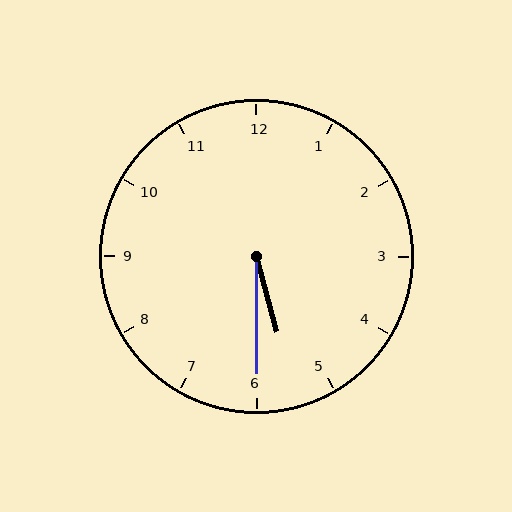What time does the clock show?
5:30.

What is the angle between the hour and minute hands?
Approximately 15 degrees.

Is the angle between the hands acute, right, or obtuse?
It is acute.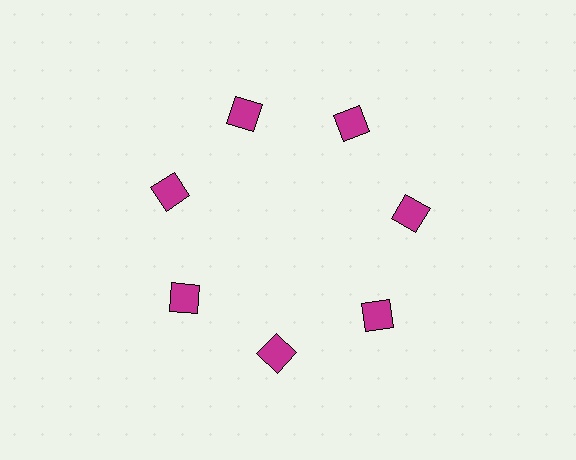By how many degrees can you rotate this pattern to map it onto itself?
The pattern maps onto itself every 51 degrees of rotation.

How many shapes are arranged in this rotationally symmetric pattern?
There are 7 shapes, arranged in 7 groups of 1.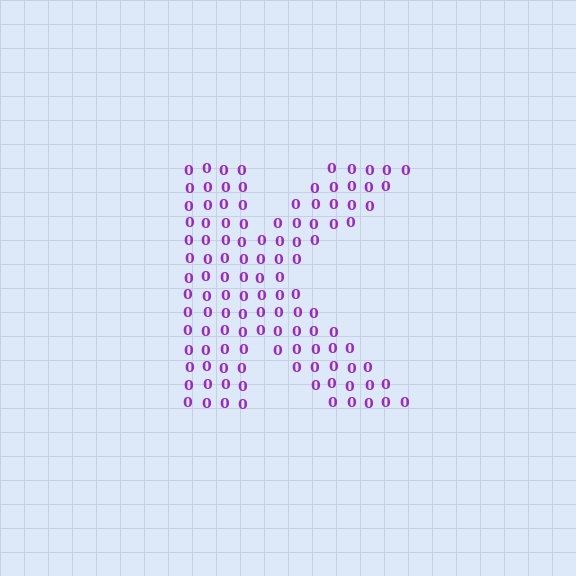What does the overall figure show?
The overall figure shows the letter K.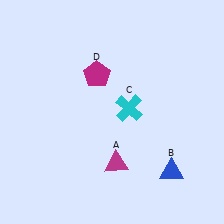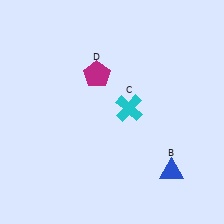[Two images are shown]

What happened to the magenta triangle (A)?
The magenta triangle (A) was removed in Image 2. It was in the bottom-right area of Image 1.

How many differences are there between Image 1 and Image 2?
There is 1 difference between the two images.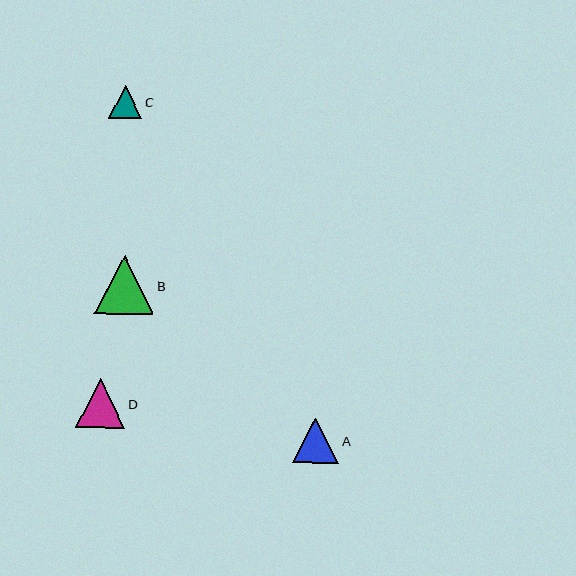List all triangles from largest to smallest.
From largest to smallest: B, D, A, C.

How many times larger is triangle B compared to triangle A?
Triangle B is approximately 1.3 times the size of triangle A.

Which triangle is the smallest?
Triangle C is the smallest with a size of approximately 33 pixels.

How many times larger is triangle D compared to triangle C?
Triangle D is approximately 1.5 times the size of triangle C.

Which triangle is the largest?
Triangle B is the largest with a size of approximately 59 pixels.